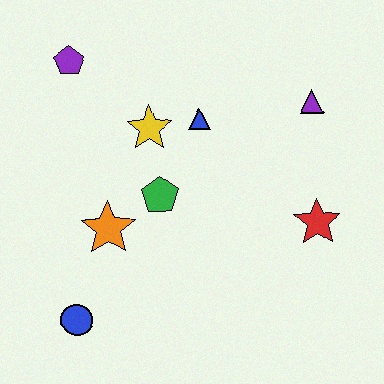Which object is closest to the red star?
The purple triangle is closest to the red star.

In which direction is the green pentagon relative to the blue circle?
The green pentagon is above the blue circle.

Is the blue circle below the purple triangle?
Yes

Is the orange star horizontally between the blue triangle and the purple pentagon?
Yes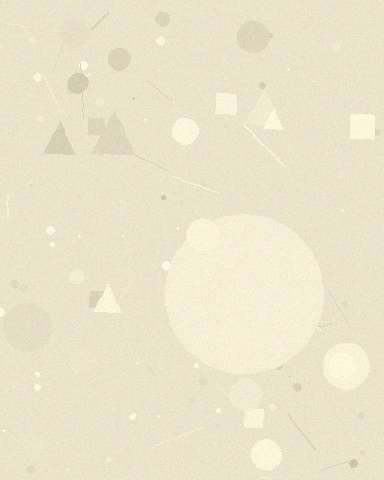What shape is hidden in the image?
A circle is hidden in the image.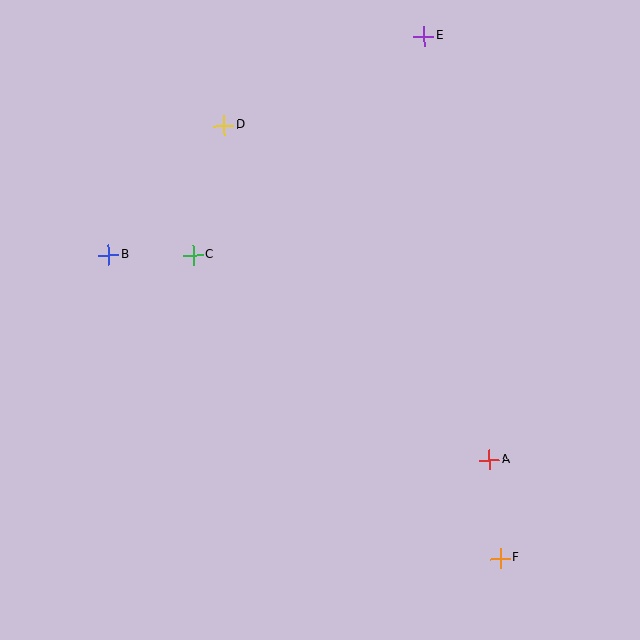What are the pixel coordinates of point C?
Point C is at (193, 255).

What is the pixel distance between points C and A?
The distance between C and A is 360 pixels.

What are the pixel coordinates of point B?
Point B is at (109, 255).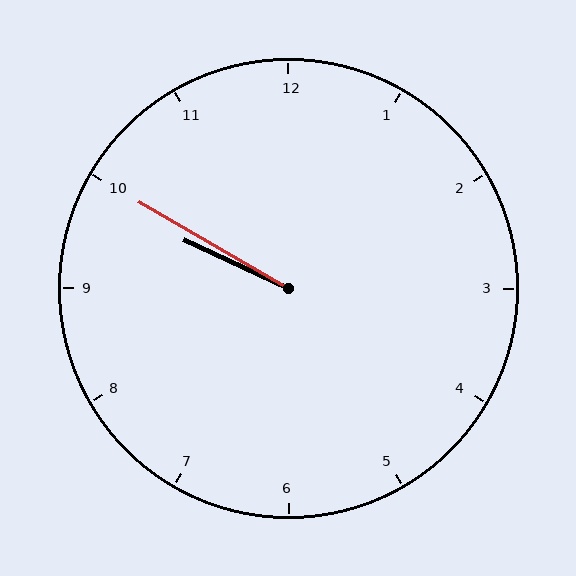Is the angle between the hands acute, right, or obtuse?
It is acute.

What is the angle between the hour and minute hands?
Approximately 5 degrees.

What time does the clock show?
9:50.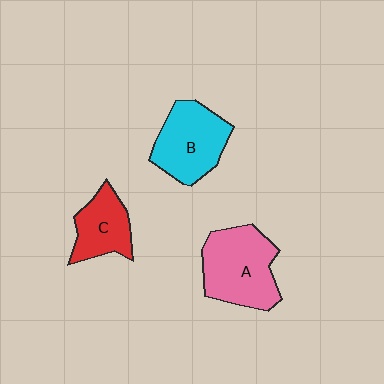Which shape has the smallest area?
Shape C (red).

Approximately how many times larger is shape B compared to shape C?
Approximately 1.4 times.